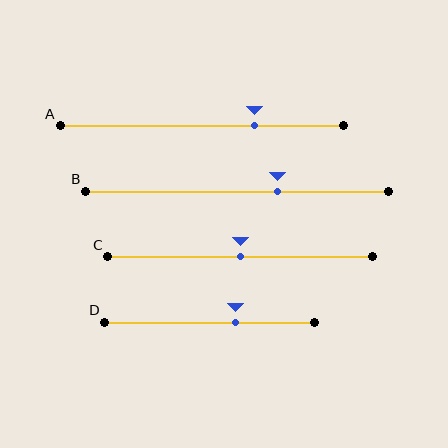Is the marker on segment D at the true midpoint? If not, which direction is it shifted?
No, the marker on segment D is shifted to the right by about 12% of the segment length.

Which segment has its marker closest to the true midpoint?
Segment C has its marker closest to the true midpoint.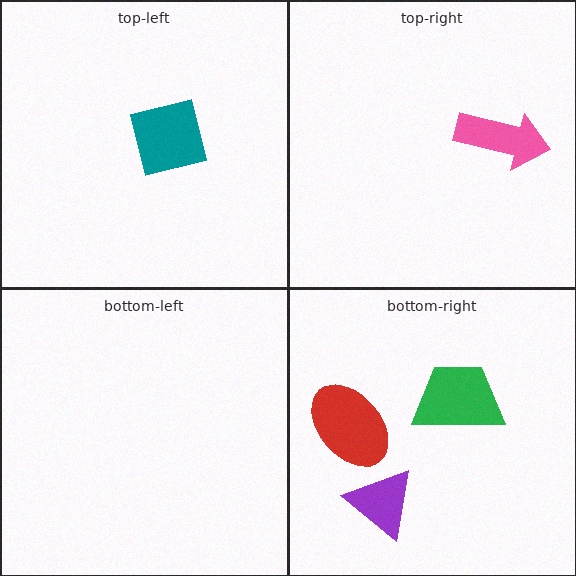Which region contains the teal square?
The top-left region.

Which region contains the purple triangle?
The bottom-right region.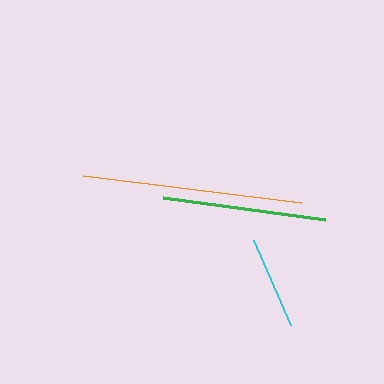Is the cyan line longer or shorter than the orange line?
The orange line is longer than the cyan line.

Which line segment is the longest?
The orange line is the longest at approximately 220 pixels.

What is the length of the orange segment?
The orange segment is approximately 220 pixels long.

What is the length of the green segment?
The green segment is approximately 164 pixels long.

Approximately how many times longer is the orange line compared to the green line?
The orange line is approximately 1.3 times the length of the green line.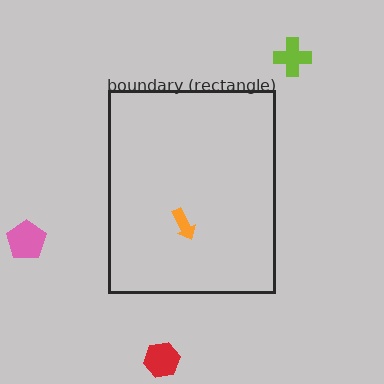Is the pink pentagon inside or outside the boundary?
Outside.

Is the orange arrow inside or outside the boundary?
Inside.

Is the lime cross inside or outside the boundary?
Outside.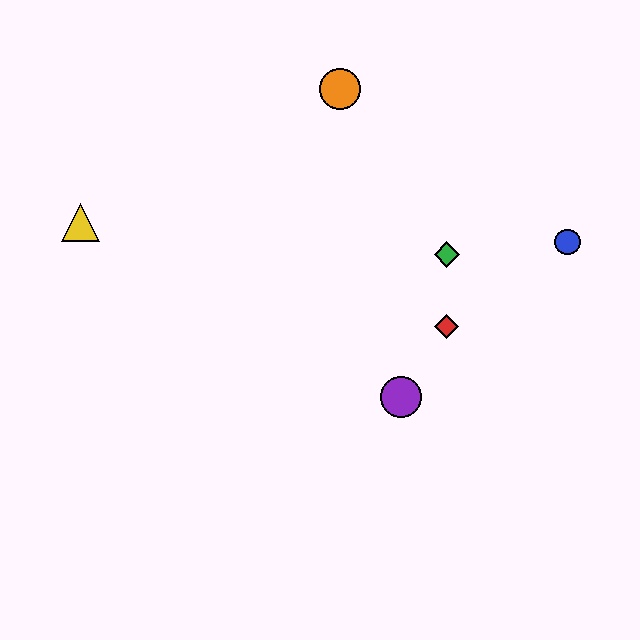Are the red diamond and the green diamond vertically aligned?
Yes, both are at x≈447.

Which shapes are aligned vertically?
The red diamond, the green diamond are aligned vertically.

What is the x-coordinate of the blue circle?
The blue circle is at x≈567.